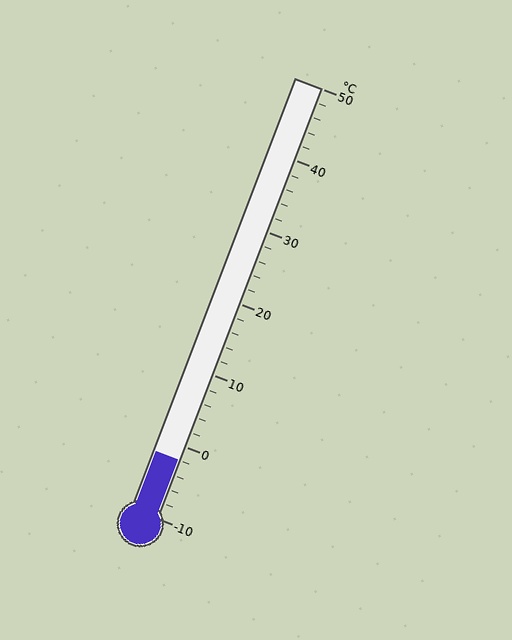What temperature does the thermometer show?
The thermometer shows approximately -2°C.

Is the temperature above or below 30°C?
The temperature is below 30°C.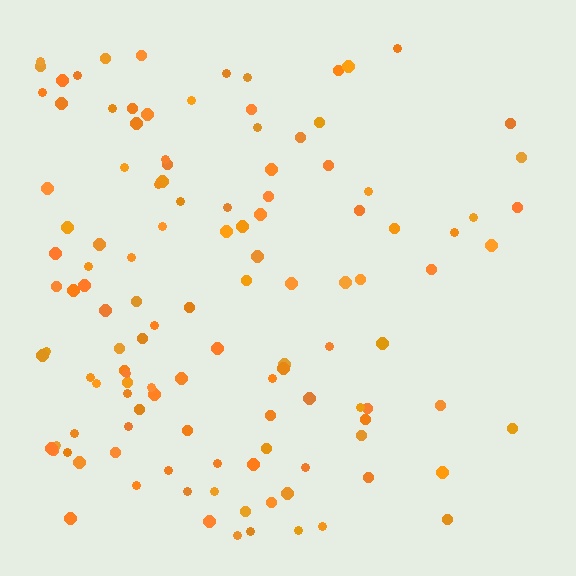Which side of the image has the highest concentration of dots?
The left.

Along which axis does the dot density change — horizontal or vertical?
Horizontal.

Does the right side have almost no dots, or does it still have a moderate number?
Still a moderate number, just noticeably fewer than the left.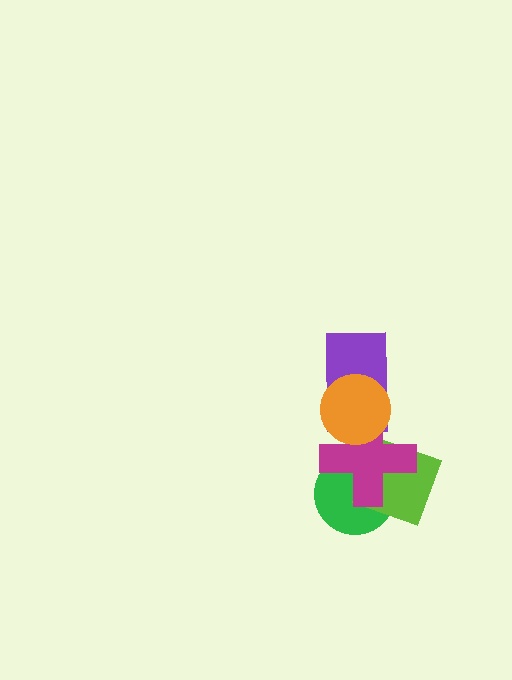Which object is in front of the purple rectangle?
The orange circle is in front of the purple rectangle.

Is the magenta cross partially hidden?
Yes, it is partially covered by another shape.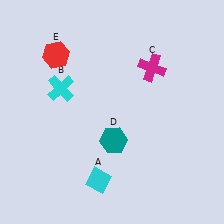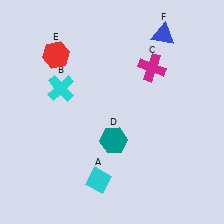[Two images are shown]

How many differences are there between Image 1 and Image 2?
There is 1 difference between the two images.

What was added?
A blue triangle (F) was added in Image 2.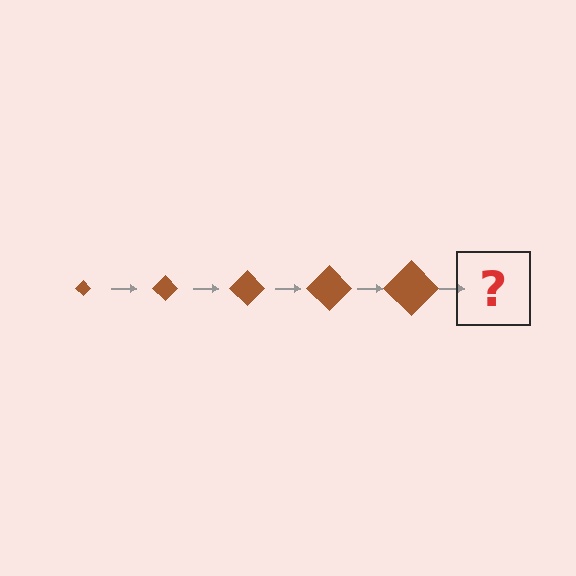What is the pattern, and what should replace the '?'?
The pattern is that the diamond gets progressively larger each step. The '?' should be a brown diamond, larger than the previous one.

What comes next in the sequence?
The next element should be a brown diamond, larger than the previous one.